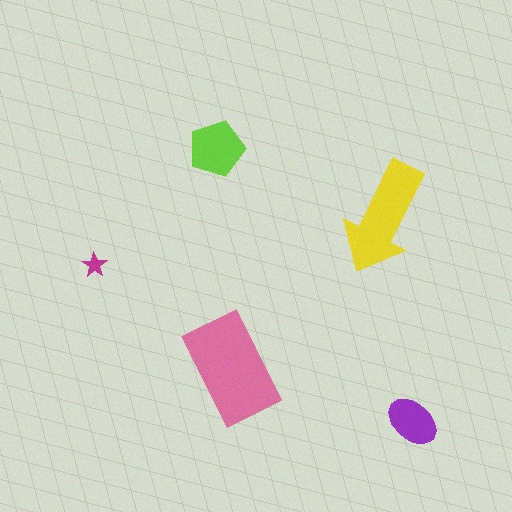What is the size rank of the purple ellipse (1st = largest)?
4th.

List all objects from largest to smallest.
The pink rectangle, the yellow arrow, the lime pentagon, the purple ellipse, the magenta star.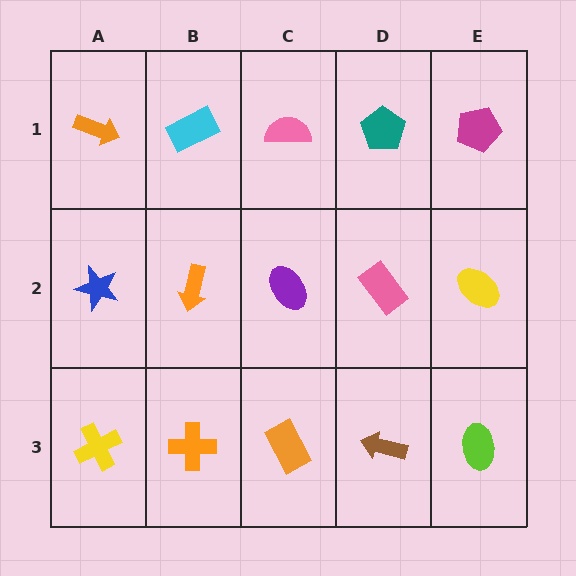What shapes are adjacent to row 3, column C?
A purple ellipse (row 2, column C), an orange cross (row 3, column B), a brown arrow (row 3, column D).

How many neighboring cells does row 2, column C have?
4.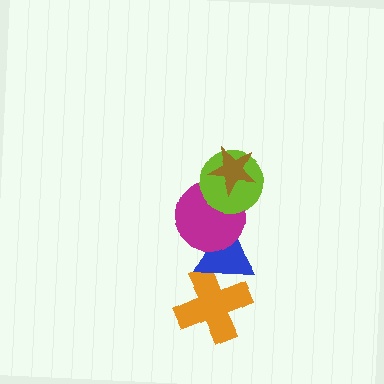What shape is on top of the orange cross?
The blue triangle is on top of the orange cross.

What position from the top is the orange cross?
The orange cross is 5th from the top.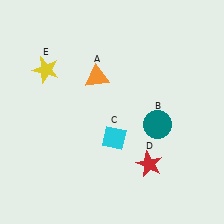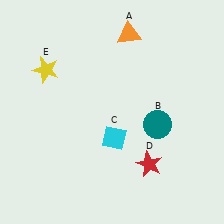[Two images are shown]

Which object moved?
The orange triangle (A) moved up.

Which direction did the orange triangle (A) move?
The orange triangle (A) moved up.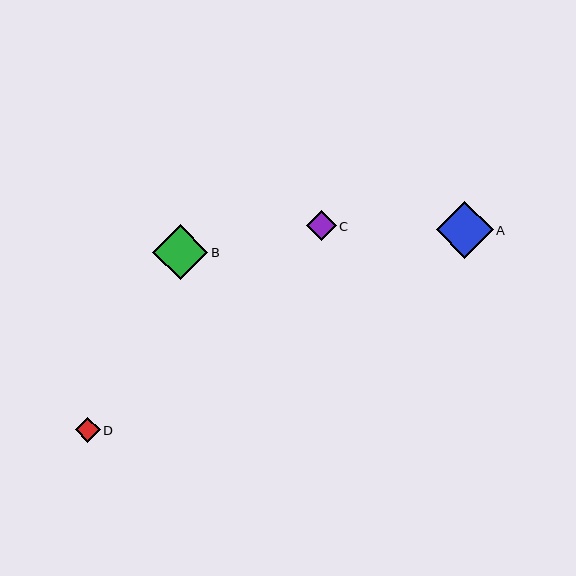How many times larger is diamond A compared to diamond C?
Diamond A is approximately 1.9 times the size of diamond C.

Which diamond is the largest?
Diamond A is the largest with a size of approximately 57 pixels.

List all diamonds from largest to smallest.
From largest to smallest: A, B, C, D.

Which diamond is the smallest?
Diamond D is the smallest with a size of approximately 25 pixels.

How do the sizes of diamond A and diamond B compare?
Diamond A and diamond B are approximately the same size.